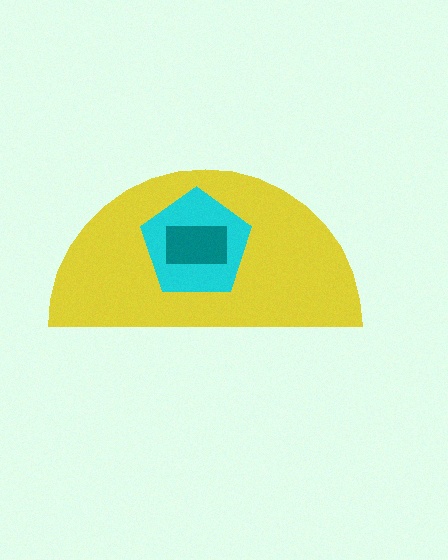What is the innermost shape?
The teal rectangle.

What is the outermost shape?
The yellow semicircle.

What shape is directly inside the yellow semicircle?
The cyan pentagon.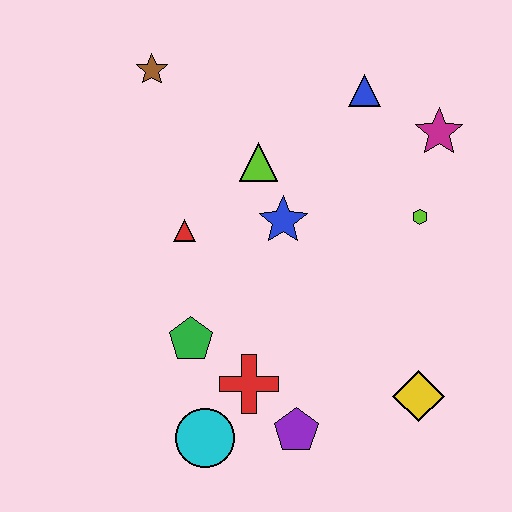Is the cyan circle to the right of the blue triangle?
No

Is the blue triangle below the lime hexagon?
No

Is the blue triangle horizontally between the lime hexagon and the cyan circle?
Yes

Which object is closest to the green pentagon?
The red cross is closest to the green pentagon.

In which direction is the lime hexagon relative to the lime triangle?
The lime hexagon is to the right of the lime triangle.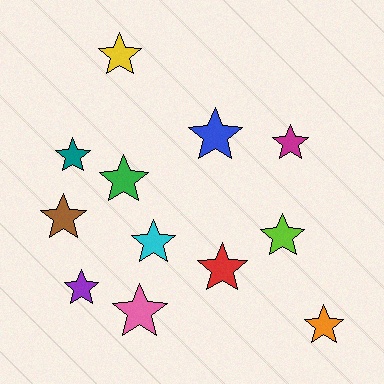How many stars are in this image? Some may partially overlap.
There are 12 stars.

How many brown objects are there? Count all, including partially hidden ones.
There is 1 brown object.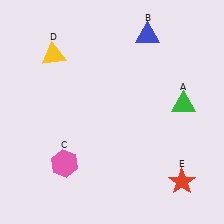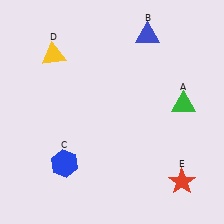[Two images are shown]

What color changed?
The hexagon (C) changed from pink in Image 1 to blue in Image 2.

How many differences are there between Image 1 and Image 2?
There is 1 difference between the two images.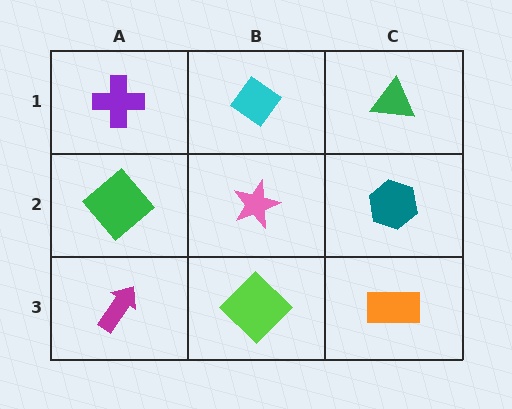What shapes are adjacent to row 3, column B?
A pink star (row 2, column B), a magenta arrow (row 3, column A), an orange rectangle (row 3, column C).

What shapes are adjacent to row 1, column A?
A green diamond (row 2, column A), a cyan diamond (row 1, column B).